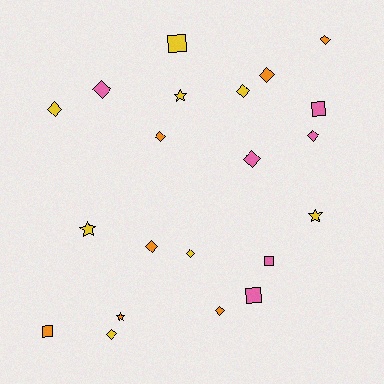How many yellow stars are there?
There are 3 yellow stars.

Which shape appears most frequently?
Diamond, with 12 objects.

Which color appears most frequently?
Yellow, with 8 objects.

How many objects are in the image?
There are 21 objects.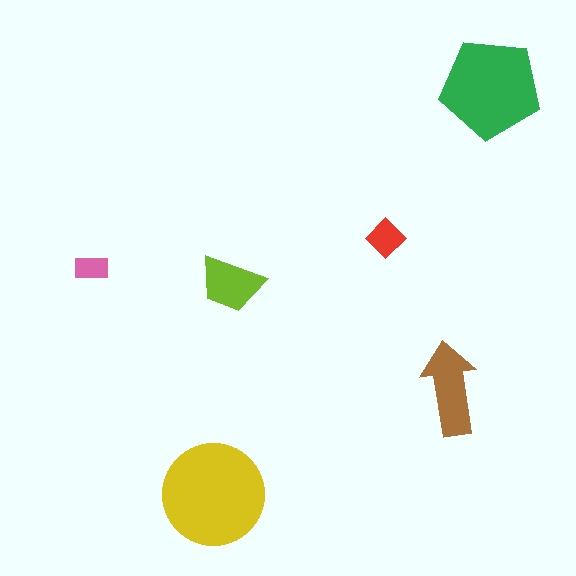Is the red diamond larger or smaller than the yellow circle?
Smaller.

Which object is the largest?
The yellow circle.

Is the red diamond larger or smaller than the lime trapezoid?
Smaller.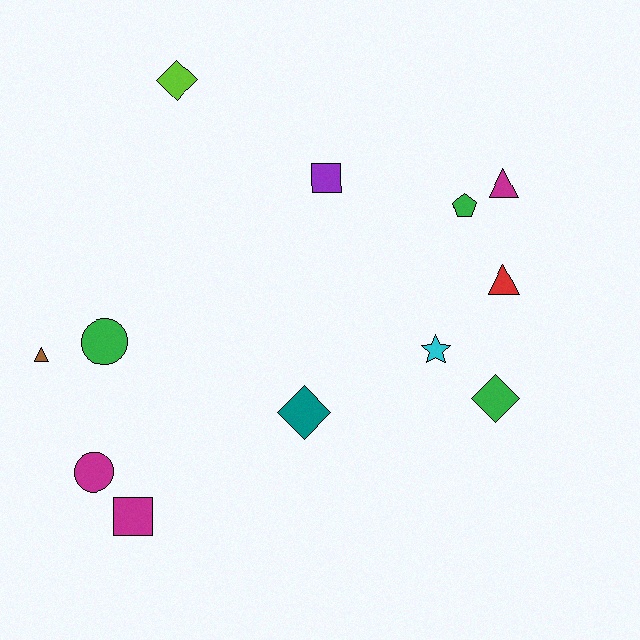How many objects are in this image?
There are 12 objects.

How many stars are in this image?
There is 1 star.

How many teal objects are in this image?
There is 1 teal object.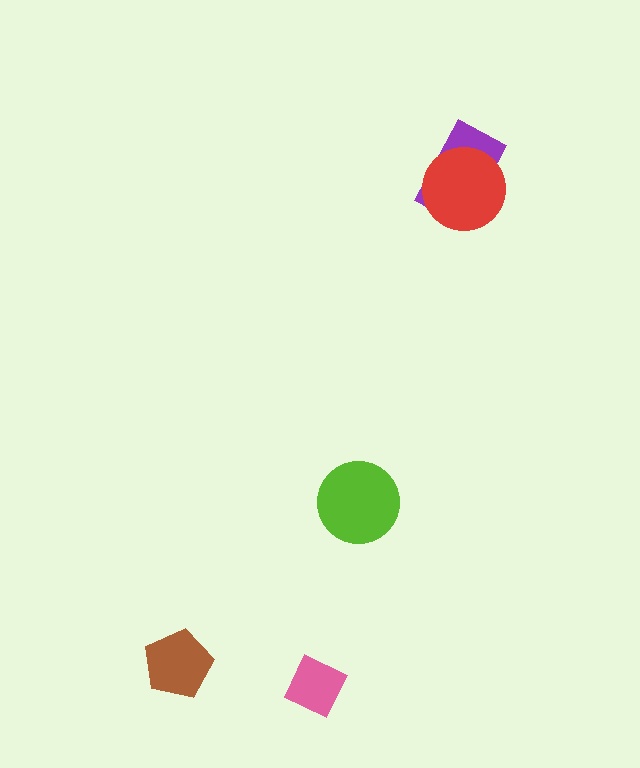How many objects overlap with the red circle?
1 object overlaps with the red circle.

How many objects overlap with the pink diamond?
0 objects overlap with the pink diamond.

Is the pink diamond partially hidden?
No, no other shape covers it.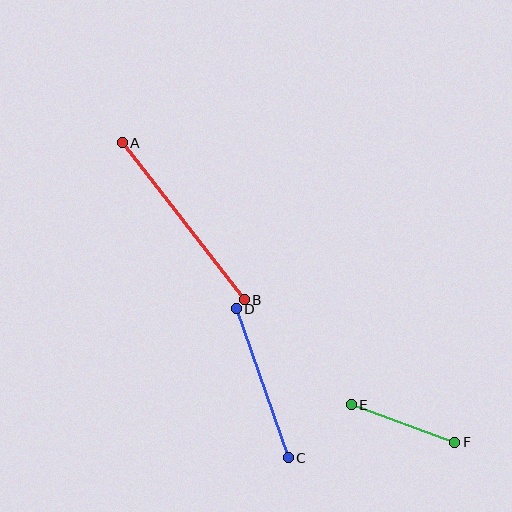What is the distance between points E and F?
The distance is approximately 110 pixels.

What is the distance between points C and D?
The distance is approximately 158 pixels.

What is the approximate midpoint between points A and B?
The midpoint is at approximately (183, 221) pixels.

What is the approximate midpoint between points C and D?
The midpoint is at approximately (262, 383) pixels.